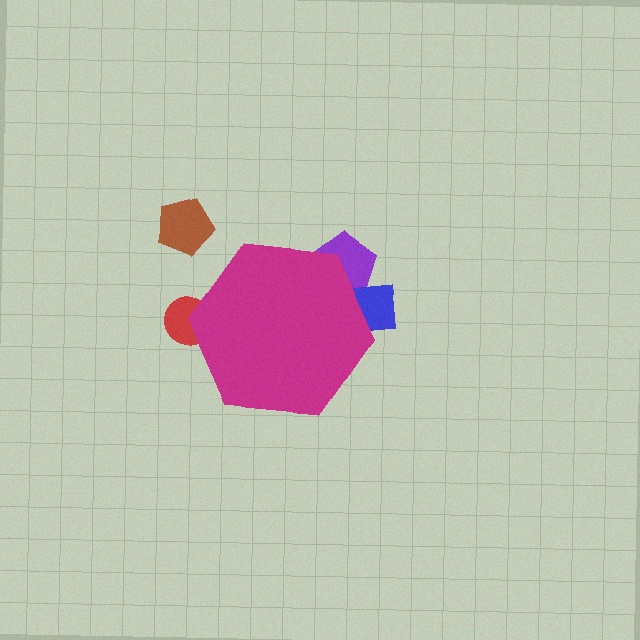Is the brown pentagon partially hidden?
No, the brown pentagon is fully visible.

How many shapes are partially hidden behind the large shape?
3 shapes are partially hidden.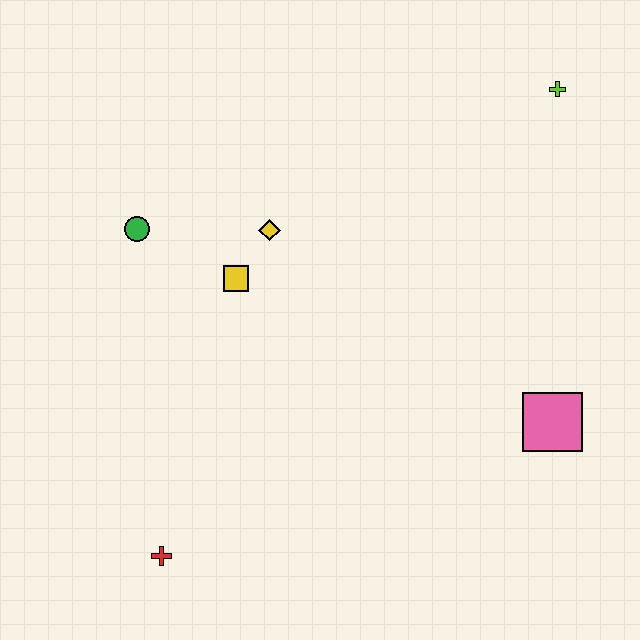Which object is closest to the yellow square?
The yellow diamond is closest to the yellow square.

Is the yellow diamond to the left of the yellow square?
No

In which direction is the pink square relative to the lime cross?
The pink square is below the lime cross.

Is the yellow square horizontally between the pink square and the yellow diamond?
No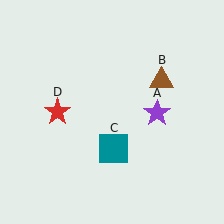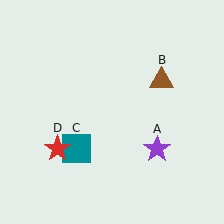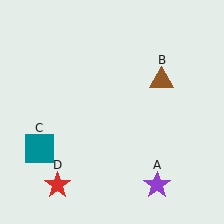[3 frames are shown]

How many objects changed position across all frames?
3 objects changed position: purple star (object A), teal square (object C), red star (object D).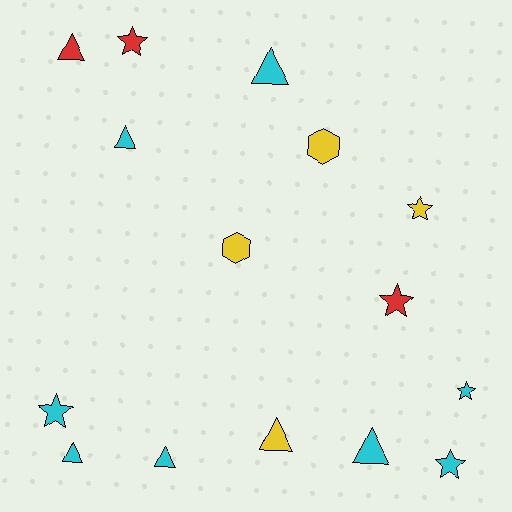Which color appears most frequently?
Cyan, with 8 objects.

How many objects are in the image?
There are 15 objects.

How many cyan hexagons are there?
There are no cyan hexagons.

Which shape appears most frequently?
Triangle, with 7 objects.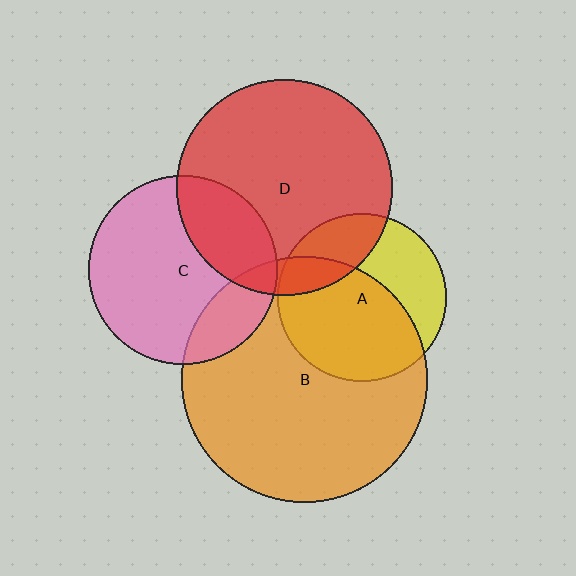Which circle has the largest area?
Circle B (orange).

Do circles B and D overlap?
Yes.